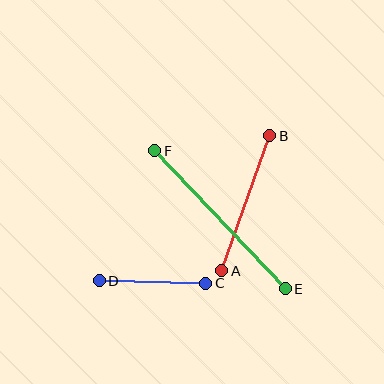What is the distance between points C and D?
The distance is approximately 107 pixels.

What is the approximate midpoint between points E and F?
The midpoint is at approximately (220, 220) pixels.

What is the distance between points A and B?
The distance is approximately 143 pixels.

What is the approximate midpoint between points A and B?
The midpoint is at approximately (246, 203) pixels.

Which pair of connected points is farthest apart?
Points E and F are farthest apart.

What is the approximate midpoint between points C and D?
The midpoint is at approximately (152, 282) pixels.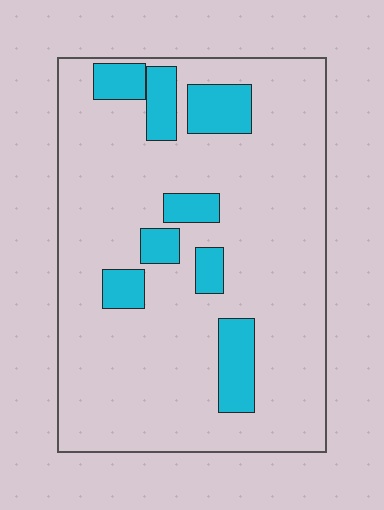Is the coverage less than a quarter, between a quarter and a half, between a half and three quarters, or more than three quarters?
Less than a quarter.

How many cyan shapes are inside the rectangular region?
8.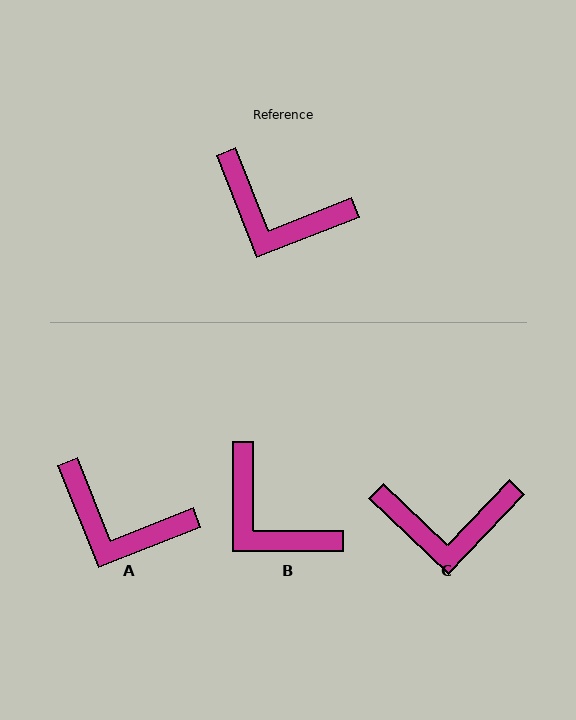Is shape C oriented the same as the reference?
No, it is off by about 25 degrees.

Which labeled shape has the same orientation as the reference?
A.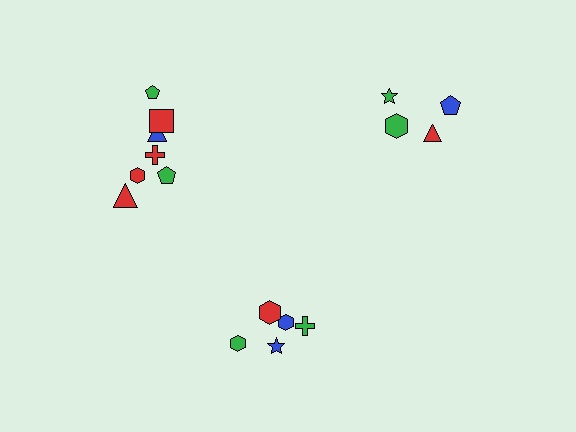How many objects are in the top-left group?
There are 7 objects.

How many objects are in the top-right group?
There are 4 objects.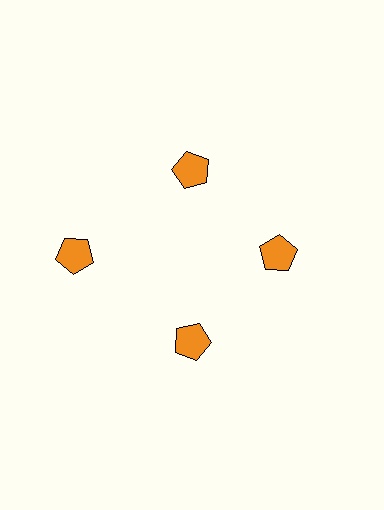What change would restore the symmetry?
The symmetry would be restored by moving it inward, back onto the ring so that all 4 pentagons sit at equal angles and equal distance from the center.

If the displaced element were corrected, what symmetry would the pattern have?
It would have 4-fold rotational symmetry — the pattern would map onto itself every 90 degrees.